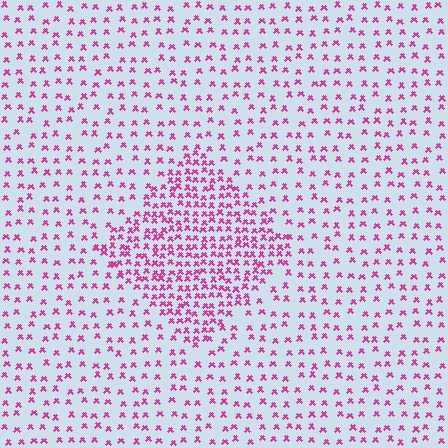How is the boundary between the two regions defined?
The boundary is defined by a change in element density (approximately 2.3x ratio). All elements are the same color, size, and shape.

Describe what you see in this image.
The image contains small magenta elements arranged at two different densities. A diamond-shaped region is visible where the elements are more densely packed than the surrounding area.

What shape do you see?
I see a diamond.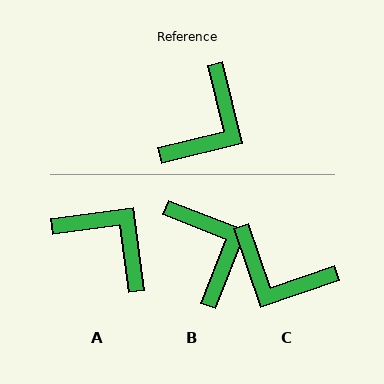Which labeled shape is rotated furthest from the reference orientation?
C, about 85 degrees away.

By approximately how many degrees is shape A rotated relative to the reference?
Approximately 84 degrees counter-clockwise.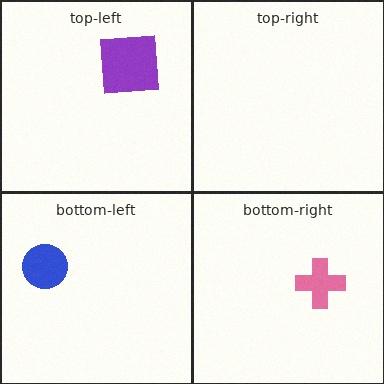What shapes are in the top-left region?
The purple square.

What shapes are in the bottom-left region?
The blue circle.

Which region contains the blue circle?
The bottom-left region.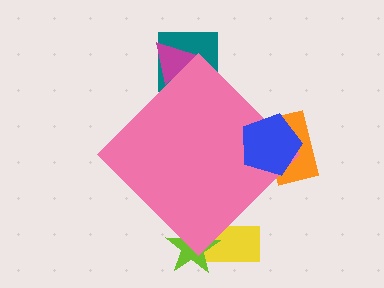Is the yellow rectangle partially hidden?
Yes, the yellow rectangle is partially hidden behind the pink diamond.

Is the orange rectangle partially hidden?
Yes, the orange rectangle is partially hidden behind the pink diamond.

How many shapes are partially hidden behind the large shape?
5 shapes are partially hidden.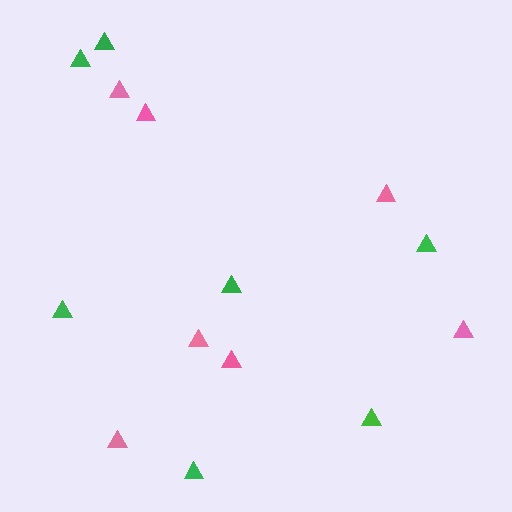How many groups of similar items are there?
There are 2 groups: one group of green triangles (7) and one group of pink triangles (7).